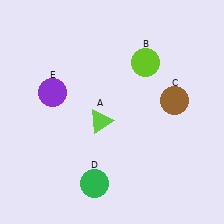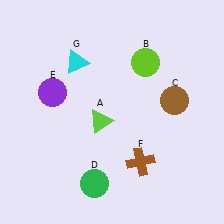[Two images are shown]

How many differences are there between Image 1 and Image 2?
There are 2 differences between the two images.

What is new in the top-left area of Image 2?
A cyan triangle (G) was added in the top-left area of Image 2.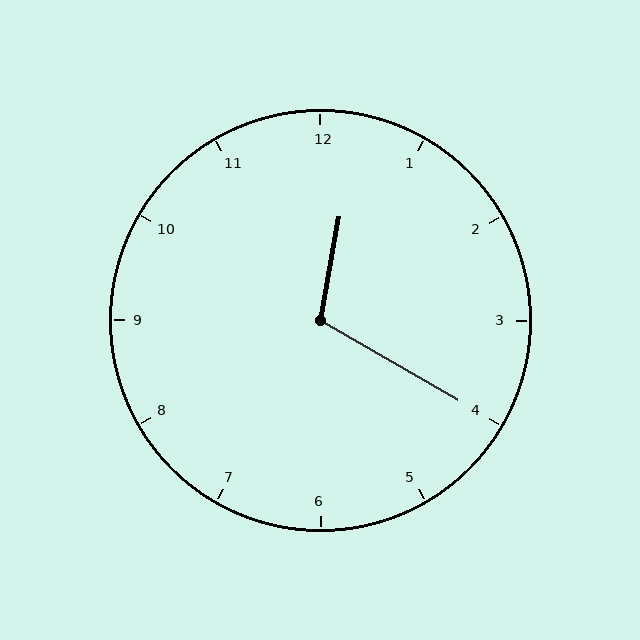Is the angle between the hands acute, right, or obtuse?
It is obtuse.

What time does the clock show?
12:20.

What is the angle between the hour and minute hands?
Approximately 110 degrees.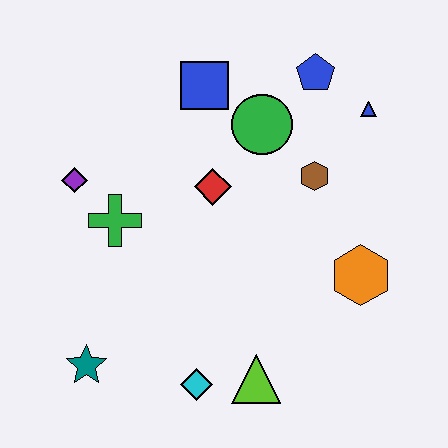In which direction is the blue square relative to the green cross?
The blue square is above the green cross.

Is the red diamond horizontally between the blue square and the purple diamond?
No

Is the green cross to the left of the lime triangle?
Yes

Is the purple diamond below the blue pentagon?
Yes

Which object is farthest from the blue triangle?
The teal star is farthest from the blue triangle.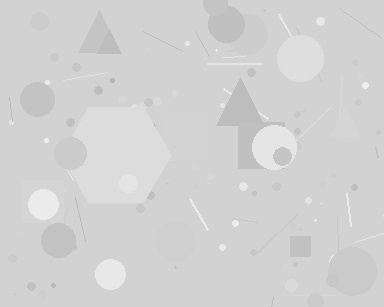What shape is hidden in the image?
A hexagon is hidden in the image.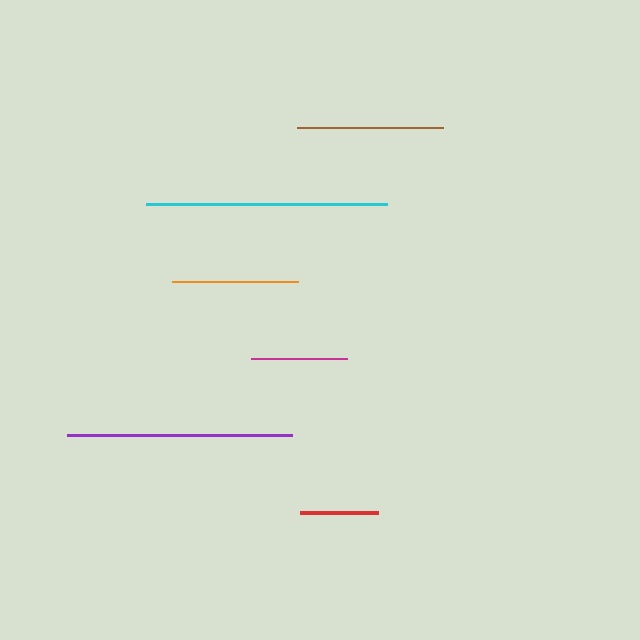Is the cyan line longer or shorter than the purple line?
The cyan line is longer than the purple line.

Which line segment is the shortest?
The red line is the shortest at approximately 78 pixels.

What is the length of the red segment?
The red segment is approximately 78 pixels long.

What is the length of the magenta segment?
The magenta segment is approximately 96 pixels long.